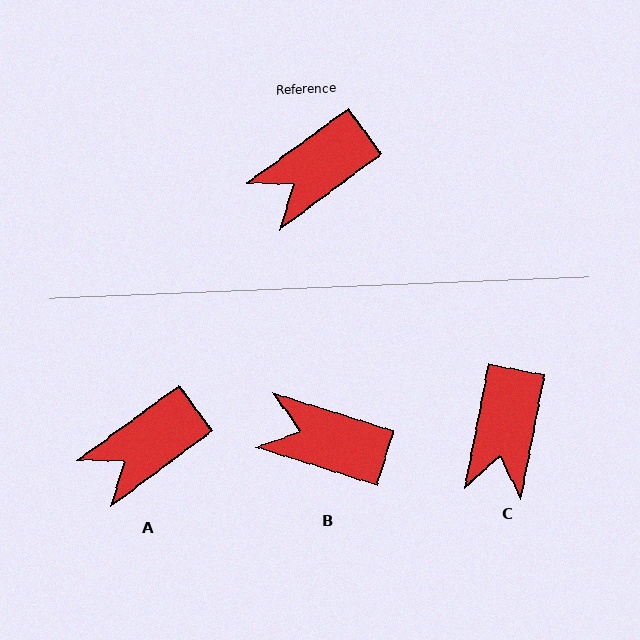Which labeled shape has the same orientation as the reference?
A.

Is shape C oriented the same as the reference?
No, it is off by about 43 degrees.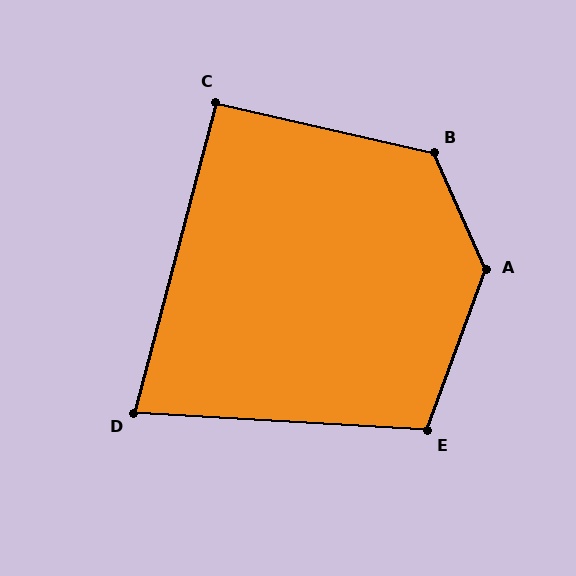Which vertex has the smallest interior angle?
D, at approximately 79 degrees.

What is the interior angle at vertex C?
Approximately 92 degrees (approximately right).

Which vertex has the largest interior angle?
A, at approximately 136 degrees.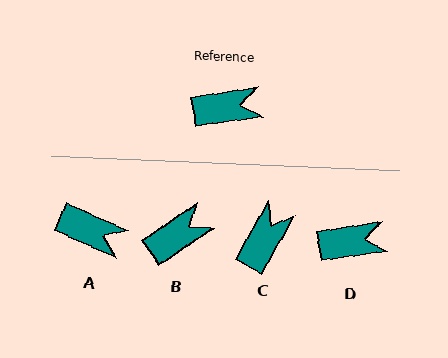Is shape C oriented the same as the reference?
No, it is off by about 52 degrees.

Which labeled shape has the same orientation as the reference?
D.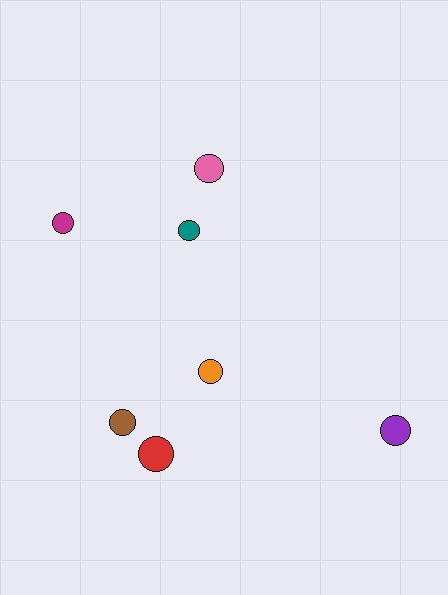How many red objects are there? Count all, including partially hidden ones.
There is 1 red object.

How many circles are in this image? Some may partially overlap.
There are 7 circles.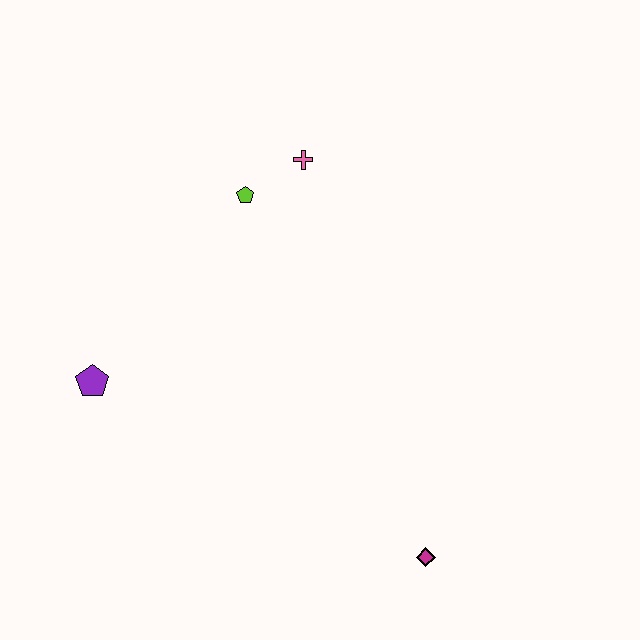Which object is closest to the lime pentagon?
The pink cross is closest to the lime pentagon.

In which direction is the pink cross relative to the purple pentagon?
The pink cross is above the purple pentagon.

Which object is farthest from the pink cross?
The magenta diamond is farthest from the pink cross.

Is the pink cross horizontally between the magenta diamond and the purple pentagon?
Yes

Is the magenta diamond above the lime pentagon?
No